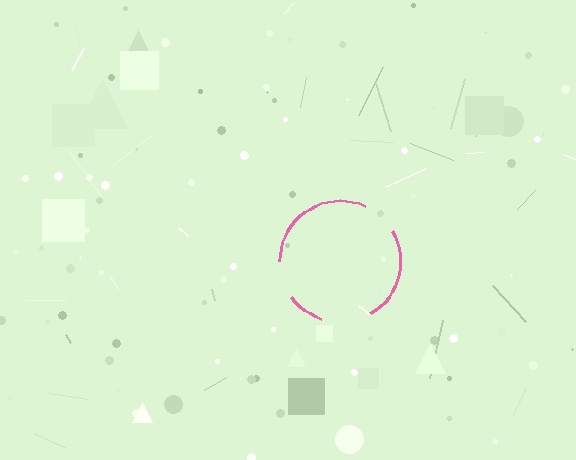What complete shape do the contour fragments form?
The contour fragments form a circle.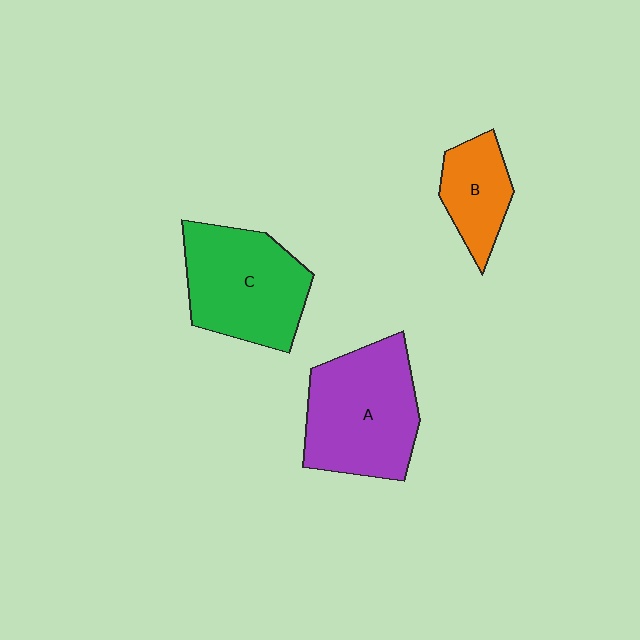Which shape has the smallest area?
Shape B (orange).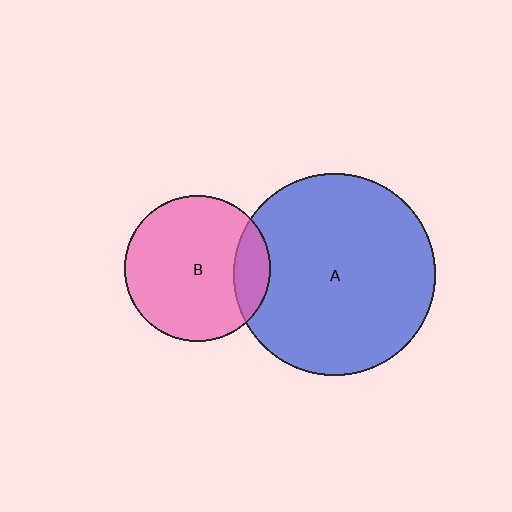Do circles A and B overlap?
Yes.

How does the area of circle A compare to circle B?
Approximately 1.9 times.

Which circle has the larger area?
Circle A (blue).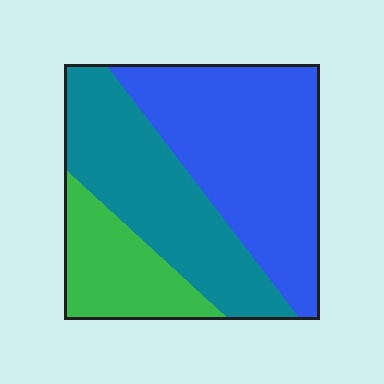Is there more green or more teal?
Teal.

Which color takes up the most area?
Blue, at roughly 45%.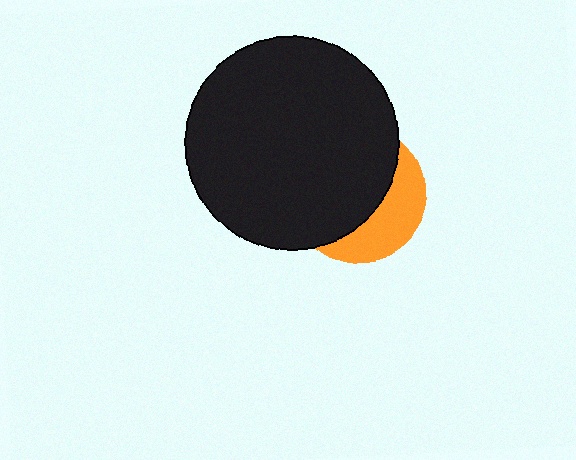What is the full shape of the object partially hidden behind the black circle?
The partially hidden object is an orange circle.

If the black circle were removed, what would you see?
You would see the complete orange circle.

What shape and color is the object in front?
The object in front is a black circle.